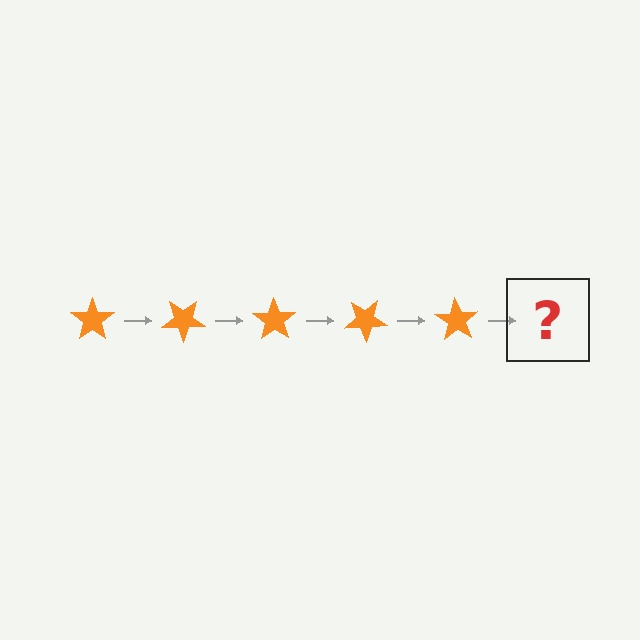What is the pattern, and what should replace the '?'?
The pattern is that the star rotates 35 degrees each step. The '?' should be an orange star rotated 175 degrees.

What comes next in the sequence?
The next element should be an orange star rotated 175 degrees.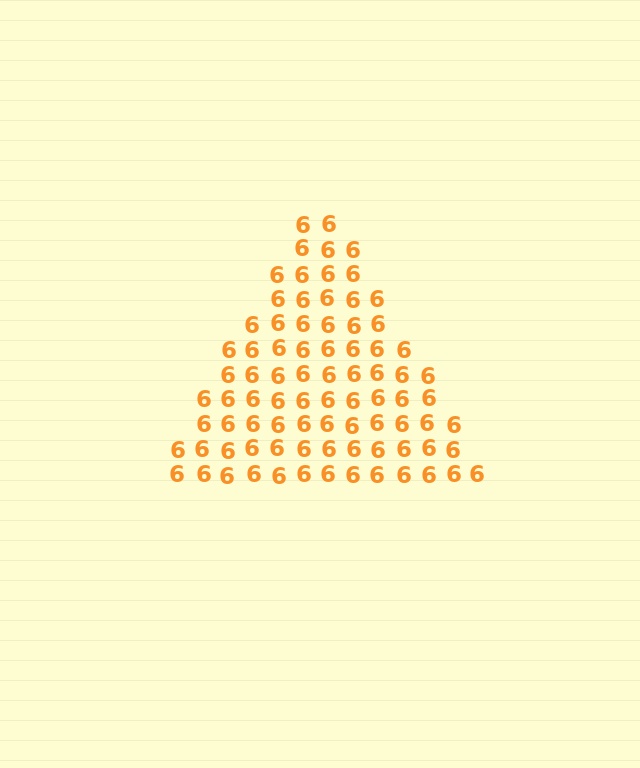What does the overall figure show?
The overall figure shows a triangle.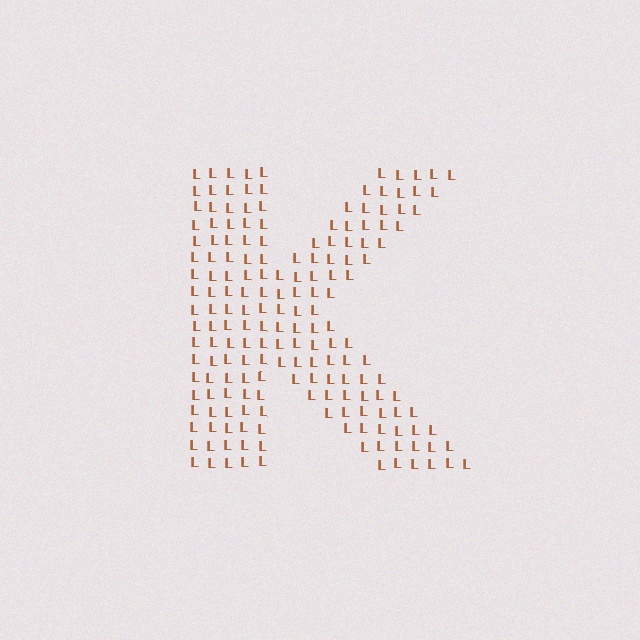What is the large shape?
The large shape is the letter K.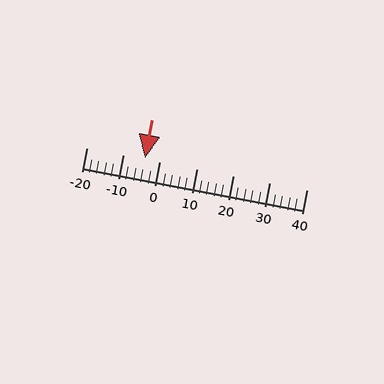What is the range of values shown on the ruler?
The ruler shows values from -20 to 40.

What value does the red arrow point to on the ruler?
The red arrow points to approximately -4.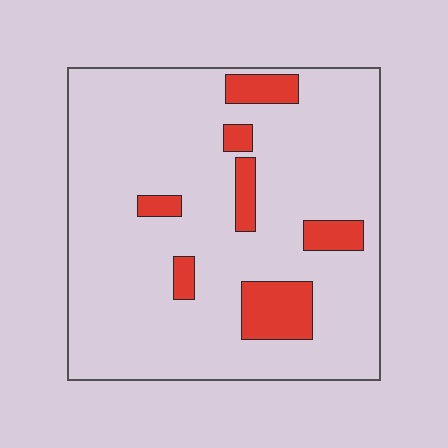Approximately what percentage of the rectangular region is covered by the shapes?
Approximately 15%.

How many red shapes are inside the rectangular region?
7.